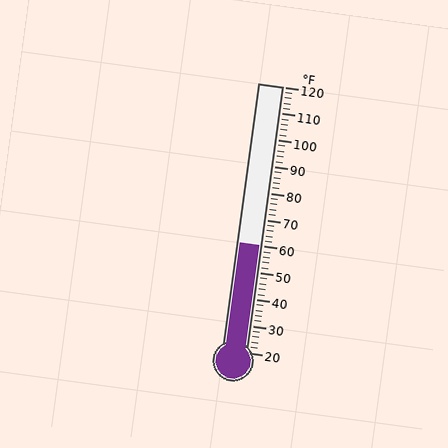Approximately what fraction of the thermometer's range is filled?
The thermometer is filled to approximately 40% of its range.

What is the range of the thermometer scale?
The thermometer scale ranges from 20°F to 120°F.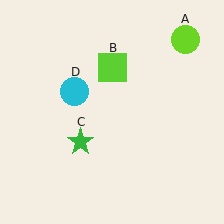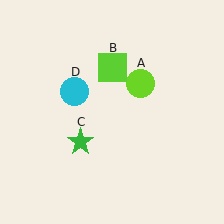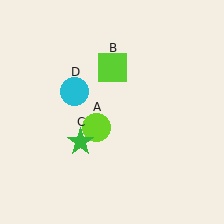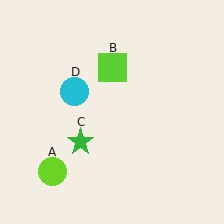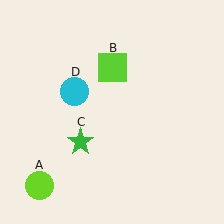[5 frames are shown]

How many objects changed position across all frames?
1 object changed position: lime circle (object A).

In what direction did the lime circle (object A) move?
The lime circle (object A) moved down and to the left.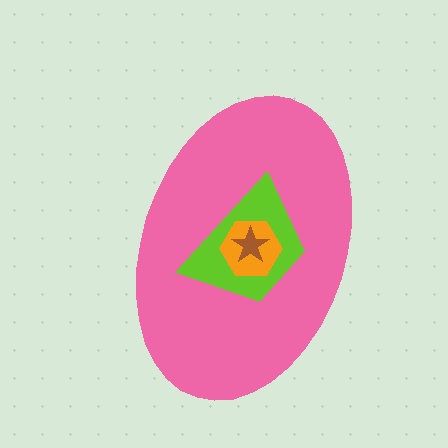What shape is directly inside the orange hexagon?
The brown star.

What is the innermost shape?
The brown star.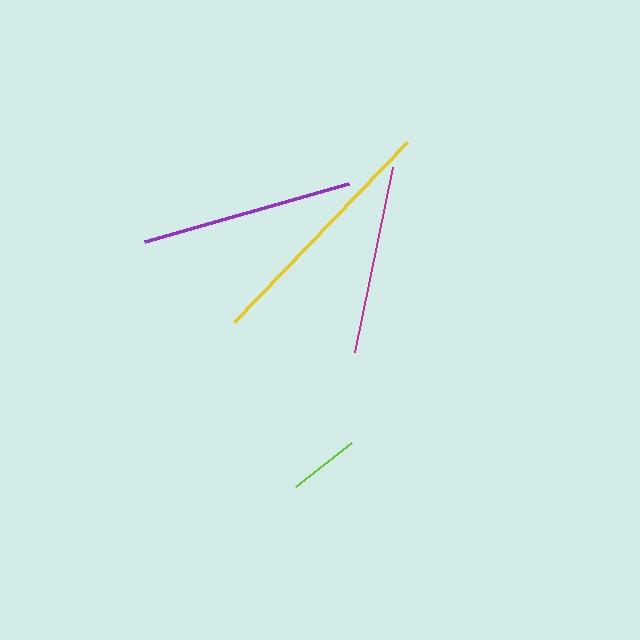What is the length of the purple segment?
The purple segment is approximately 213 pixels long.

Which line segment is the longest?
The yellow line is the longest at approximately 250 pixels.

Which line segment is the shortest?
The lime line is the shortest at approximately 72 pixels.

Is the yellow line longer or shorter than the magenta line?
The yellow line is longer than the magenta line.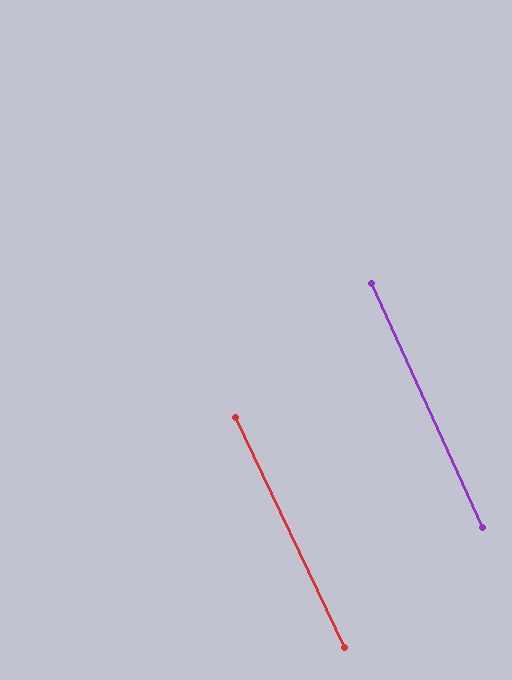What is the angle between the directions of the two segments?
Approximately 1 degree.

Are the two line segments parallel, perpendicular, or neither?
Parallel — their directions differ by only 0.9°.